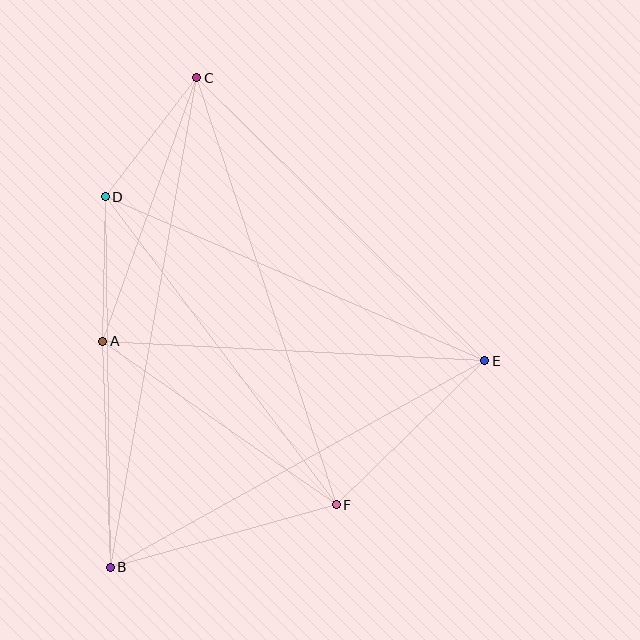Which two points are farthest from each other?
Points B and C are farthest from each other.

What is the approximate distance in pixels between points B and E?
The distance between B and E is approximately 428 pixels.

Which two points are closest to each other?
Points A and D are closest to each other.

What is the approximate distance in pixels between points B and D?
The distance between B and D is approximately 370 pixels.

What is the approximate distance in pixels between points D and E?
The distance between D and E is approximately 413 pixels.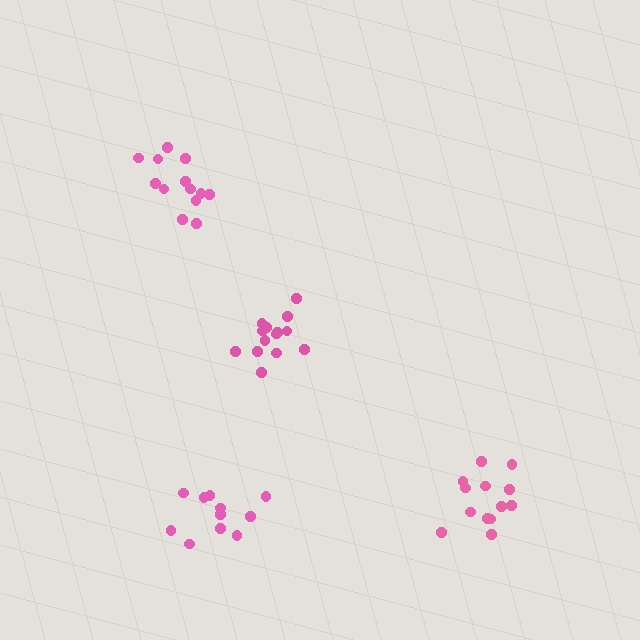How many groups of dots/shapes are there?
There are 4 groups.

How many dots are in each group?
Group 1: 13 dots, Group 2: 14 dots, Group 3: 11 dots, Group 4: 13 dots (51 total).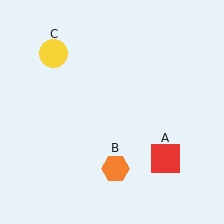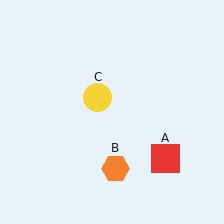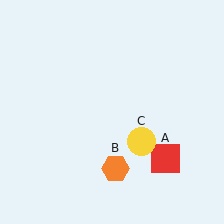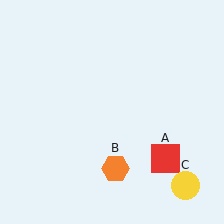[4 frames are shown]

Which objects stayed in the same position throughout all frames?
Red square (object A) and orange hexagon (object B) remained stationary.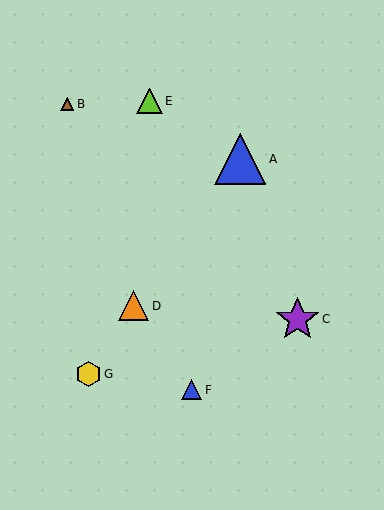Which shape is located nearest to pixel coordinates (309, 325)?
The purple star (labeled C) at (298, 319) is nearest to that location.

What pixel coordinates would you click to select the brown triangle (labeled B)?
Click at (67, 104) to select the brown triangle B.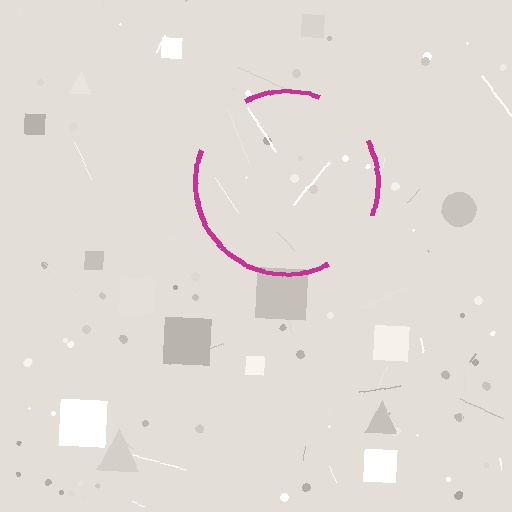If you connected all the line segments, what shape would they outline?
They would outline a circle.